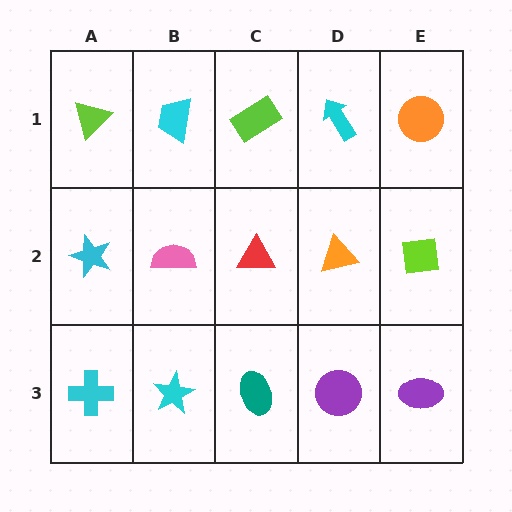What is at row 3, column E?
A purple ellipse.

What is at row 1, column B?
A cyan trapezoid.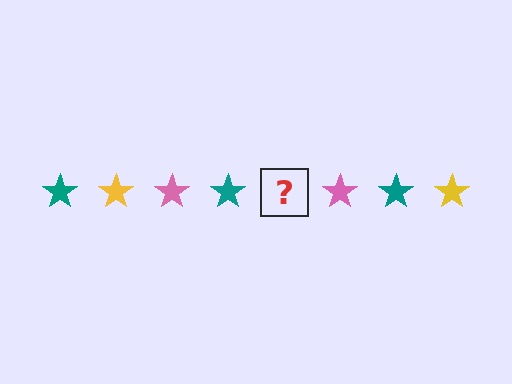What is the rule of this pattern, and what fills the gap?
The rule is that the pattern cycles through teal, yellow, pink stars. The gap should be filled with a yellow star.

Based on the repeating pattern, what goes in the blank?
The blank should be a yellow star.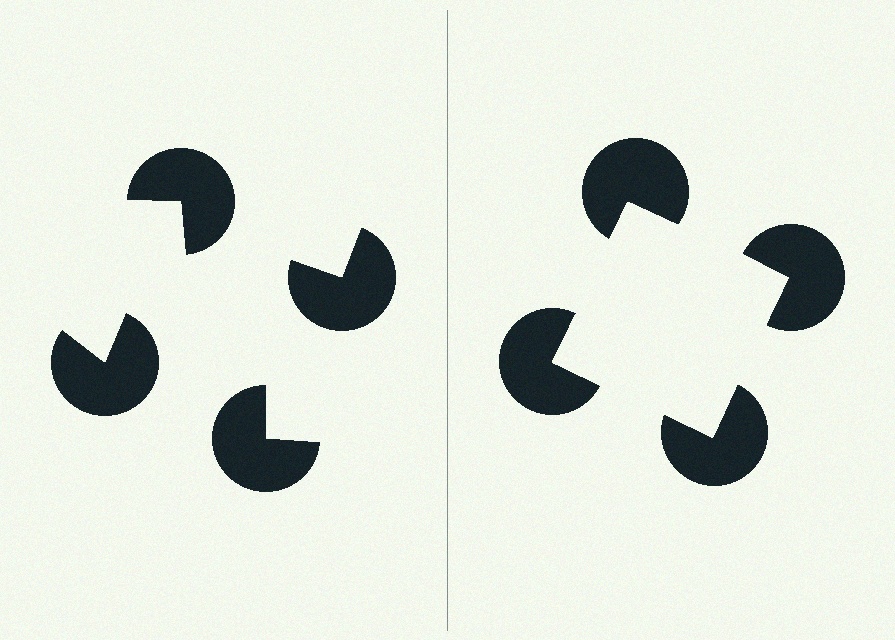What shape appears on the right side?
An illusory square.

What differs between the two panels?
The pac-man discs are positioned identically on both sides; only the wedge orientations differ. On the right they align to a square; on the left they are misaligned.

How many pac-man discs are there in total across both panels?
8 — 4 on each side.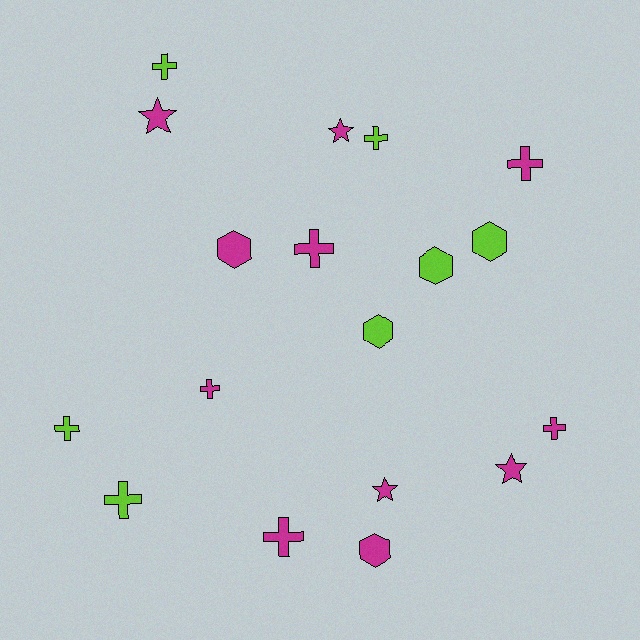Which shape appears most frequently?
Cross, with 9 objects.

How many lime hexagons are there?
There are 3 lime hexagons.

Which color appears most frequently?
Magenta, with 11 objects.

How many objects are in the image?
There are 18 objects.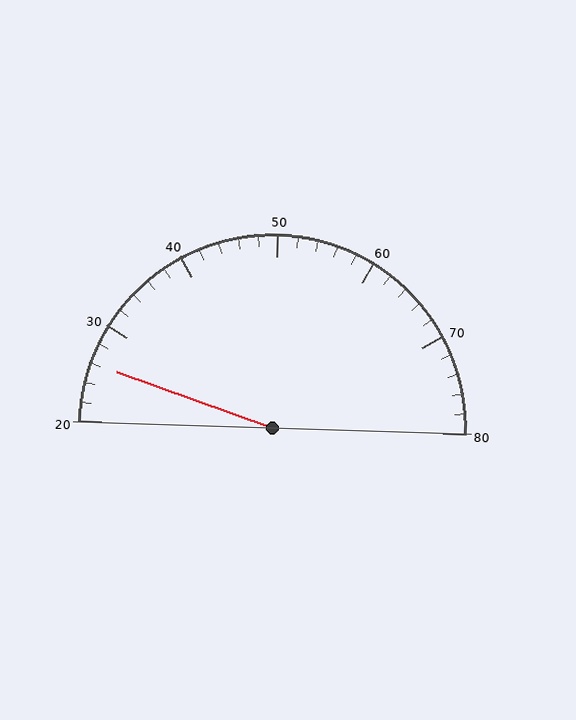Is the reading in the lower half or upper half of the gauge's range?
The reading is in the lower half of the range (20 to 80).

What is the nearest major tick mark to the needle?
The nearest major tick mark is 30.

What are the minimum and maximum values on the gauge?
The gauge ranges from 20 to 80.